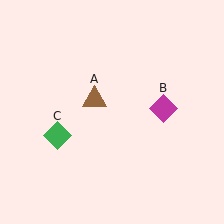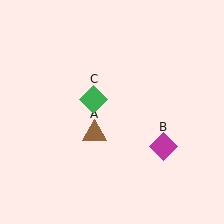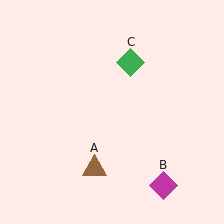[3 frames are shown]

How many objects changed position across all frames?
3 objects changed position: brown triangle (object A), magenta diamond (object B), green diamond (object C).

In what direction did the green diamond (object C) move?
The green diamond (object C) moved up and to the right.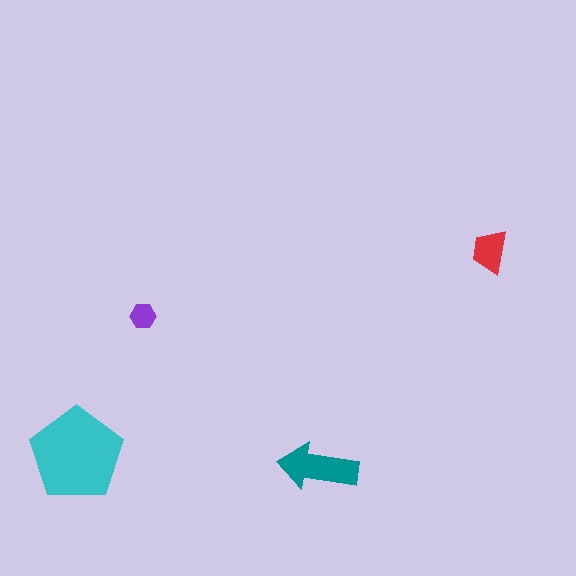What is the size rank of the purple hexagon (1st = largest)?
4th.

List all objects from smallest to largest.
The purple hexagon, the red trapezoid, the teal arrow, the cyan pentagon.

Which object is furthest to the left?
The cyan pentagon is leftmost.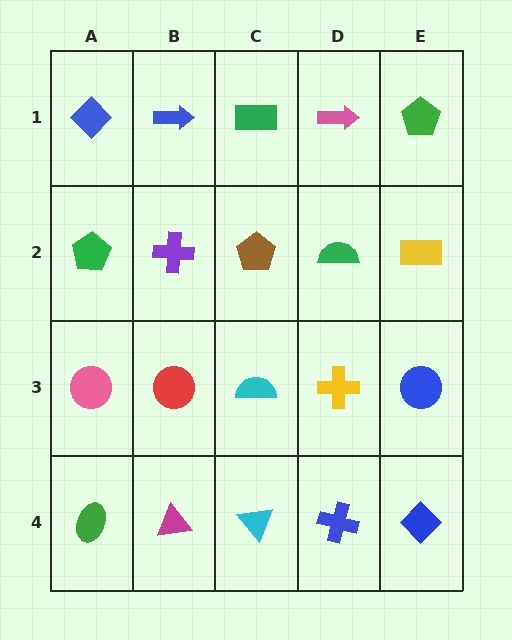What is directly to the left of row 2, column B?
A green pentagon.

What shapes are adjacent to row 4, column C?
A cyan semicircle (row 3, column C), a magenta triangle (row 4, column B), a blue cross (row 4, column D).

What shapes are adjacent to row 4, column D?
A yellow cross (row 3, column D), a cyan triangle (row 4, column C), a blue diamond (row 4, column E).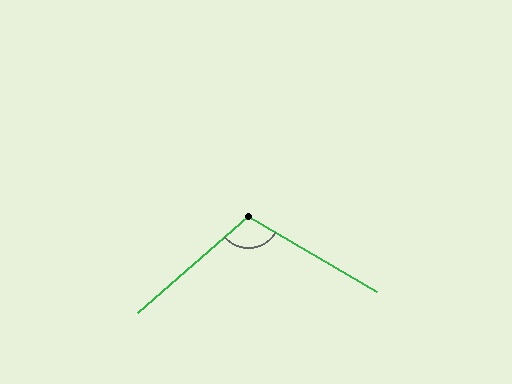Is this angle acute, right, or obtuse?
It is obtuse.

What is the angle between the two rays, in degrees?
Approximately 108 degrees.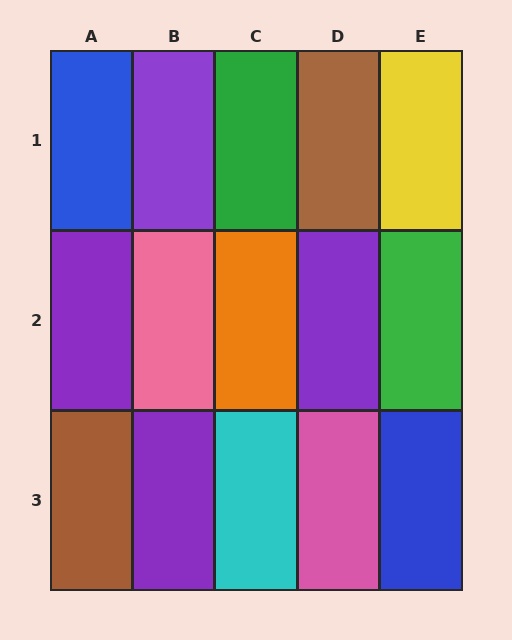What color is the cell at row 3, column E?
Blue.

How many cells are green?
2 cells are green.